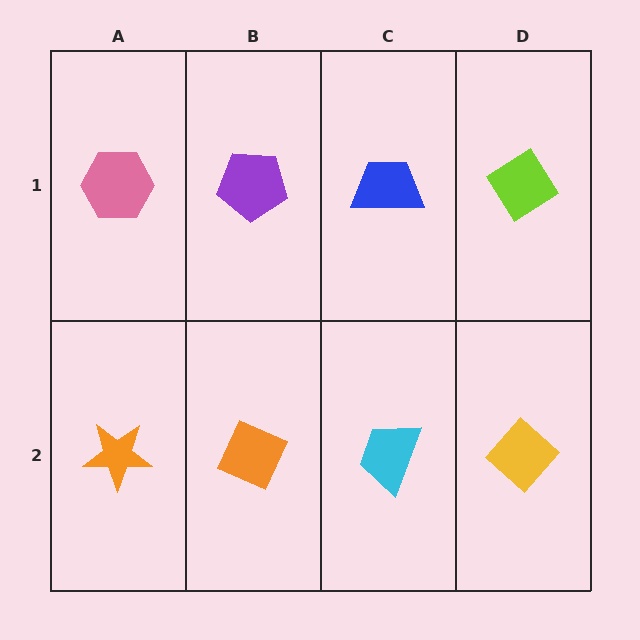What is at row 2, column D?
A yellow diamond.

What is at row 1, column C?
A blue trapezoid.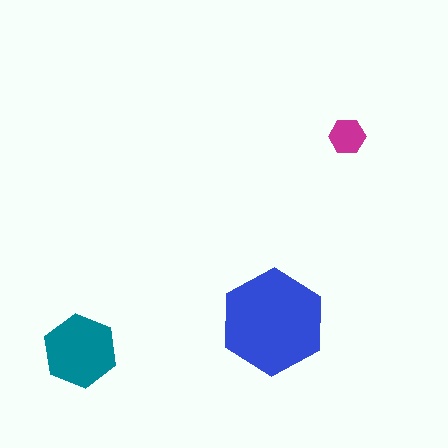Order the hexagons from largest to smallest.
the blue one, the teal one, the magenta one.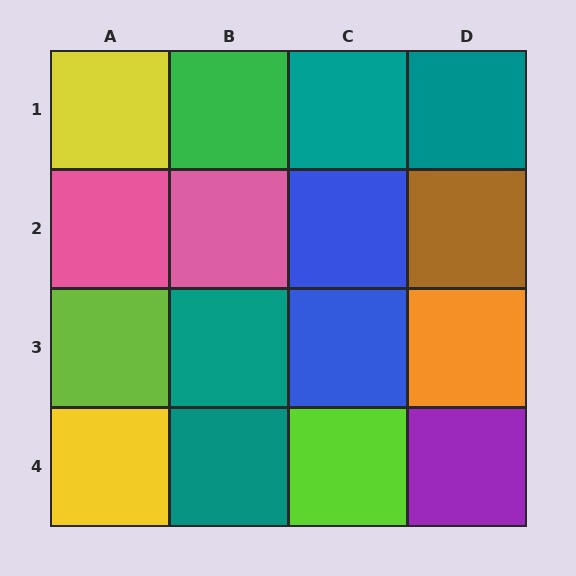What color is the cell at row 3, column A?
Lime.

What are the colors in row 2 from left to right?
Pink, pink, blue, brown.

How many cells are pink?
2 cells are pink.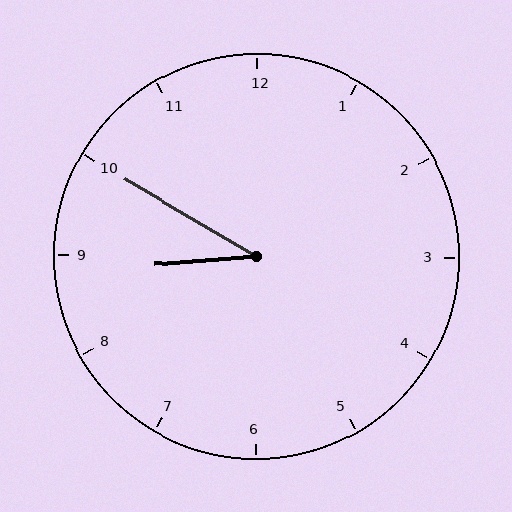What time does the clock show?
8:50.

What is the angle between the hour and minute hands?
Approximately 35 degrees.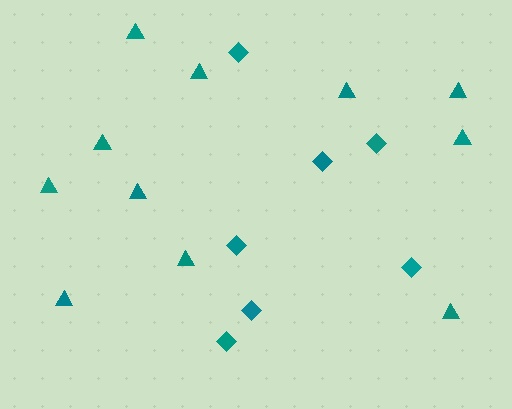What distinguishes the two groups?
There are 2 groups: one group of triangles (11) and one group of diamonds (7).